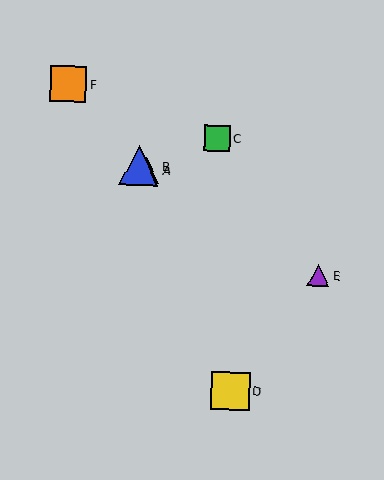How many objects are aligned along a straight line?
3 objects (A, B, E) are aligned along a straight line.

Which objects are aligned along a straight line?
Objects A, B, E are aligned along a straight line.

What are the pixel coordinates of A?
Object A is at (147, 170).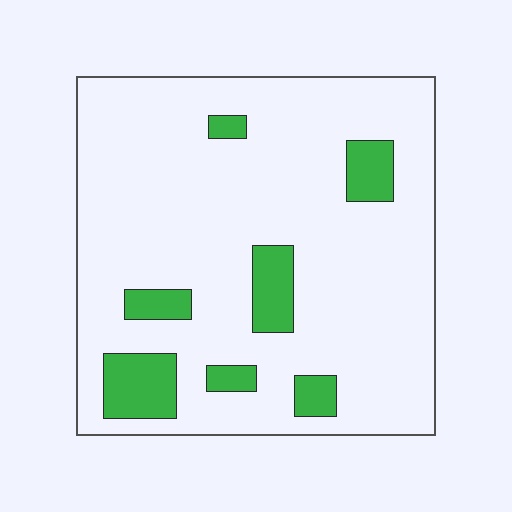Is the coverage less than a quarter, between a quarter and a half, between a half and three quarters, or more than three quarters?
Less than a quarter.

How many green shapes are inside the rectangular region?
7.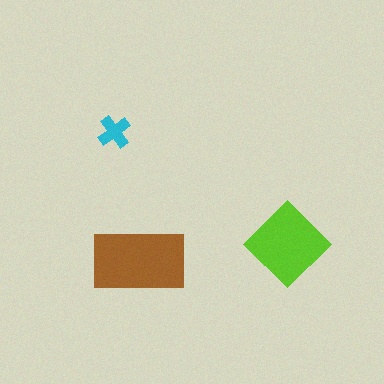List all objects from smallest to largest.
The cyan cross, the lime diamond, the brown rectangle.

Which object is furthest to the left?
The cyan cross is leftmost.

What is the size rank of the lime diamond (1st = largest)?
2nd.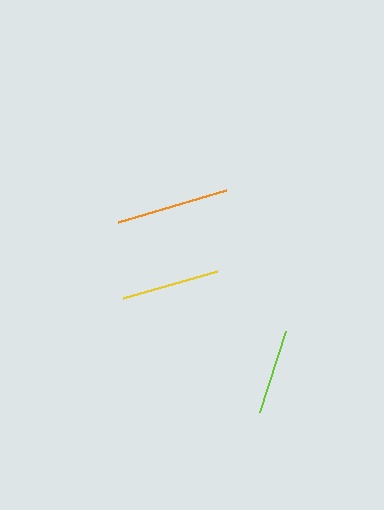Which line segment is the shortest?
The lime line is the shortest at approximately 85 pixels.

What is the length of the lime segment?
The lime segment is approximately 85 pixels long.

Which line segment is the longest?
The orange line is the longest at approximately 113 pixels.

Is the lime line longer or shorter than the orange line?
The orange line is longer than the lime line.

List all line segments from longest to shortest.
From longest to shortest: orange, yellow, lime.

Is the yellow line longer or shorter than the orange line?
The orange line is longer than the yellow line.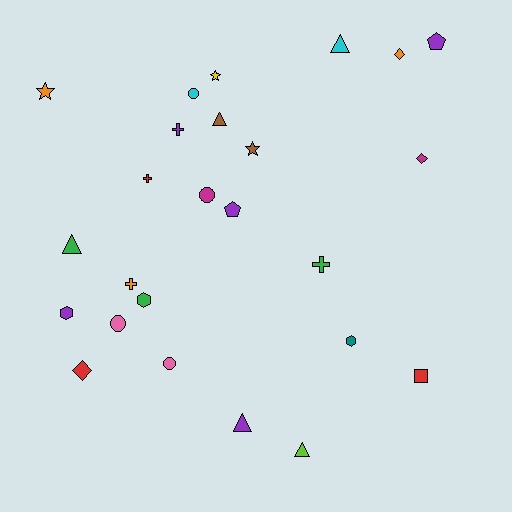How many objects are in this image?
There are 25 objects.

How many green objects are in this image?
There are 3 green objects.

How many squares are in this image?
There is 1 square.